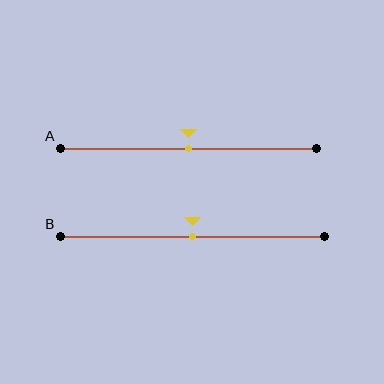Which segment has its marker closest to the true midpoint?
Segment A has its marker closest to the true midpoint.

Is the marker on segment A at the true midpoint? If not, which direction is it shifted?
Yes, the marker on segment A is at the true midpoint.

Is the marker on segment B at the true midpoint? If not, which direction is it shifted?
Yes, the marker on segment B is at the true midpoint.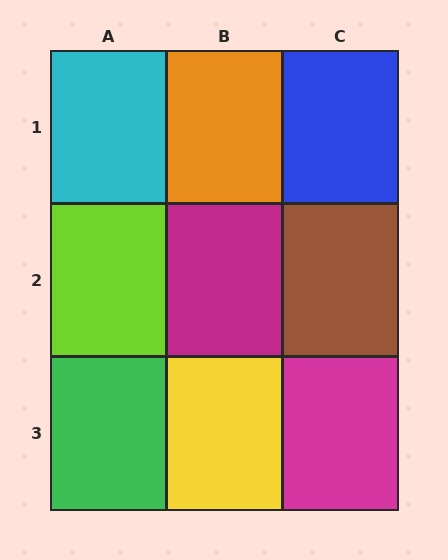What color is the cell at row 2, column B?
Magenta.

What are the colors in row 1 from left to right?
Cyan, orange, blue.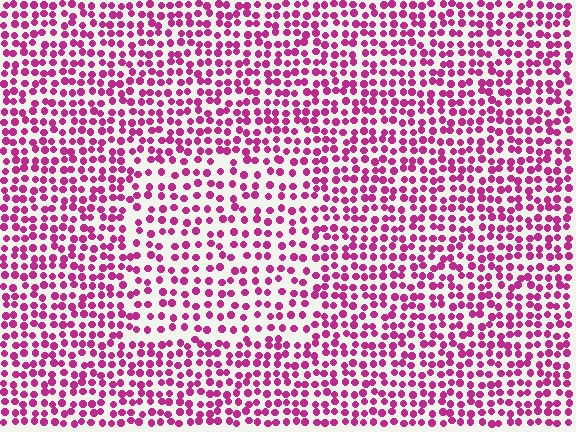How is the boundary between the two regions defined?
The boundary is defined by a change in element density (approximately 1.5x ratio). All elements are the same color, size, and shape.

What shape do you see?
I see a rectangle.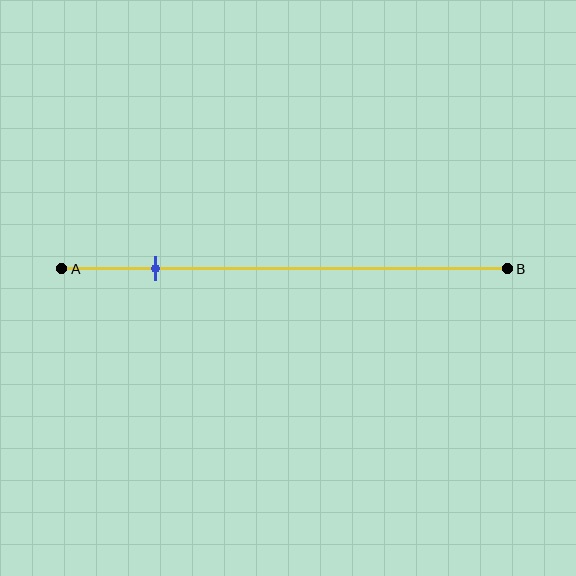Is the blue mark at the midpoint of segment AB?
No, the mark is at about 20% from A, not at the 50% midpoint.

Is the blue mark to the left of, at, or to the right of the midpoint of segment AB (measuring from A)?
The blue mark is to the left of the midpoint of segment AB.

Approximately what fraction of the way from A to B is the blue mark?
The blue mark is approximately 20% of the way from A to B.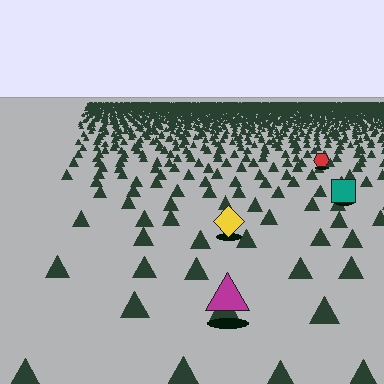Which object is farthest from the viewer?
The red hexagon is farthest from the viewer. It appears smaller and the ground texture around it is denser.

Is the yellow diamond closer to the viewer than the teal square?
Yes. The yellow diamond is closer — you can tell from the texture gradient: the ground texture is coarser near it.